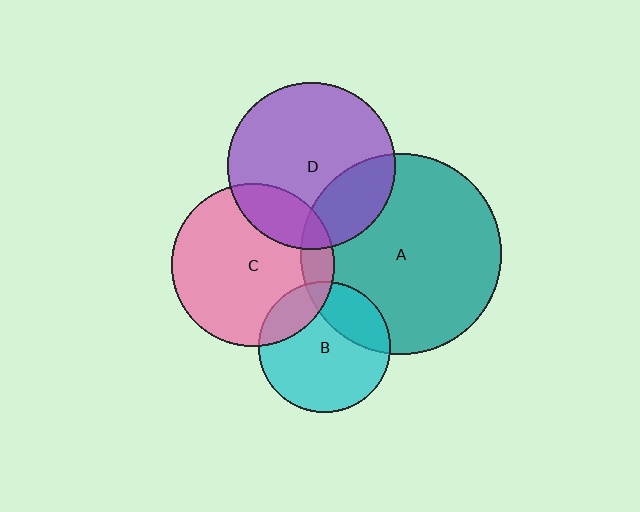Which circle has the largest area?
Circle A (teal).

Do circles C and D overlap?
Yes.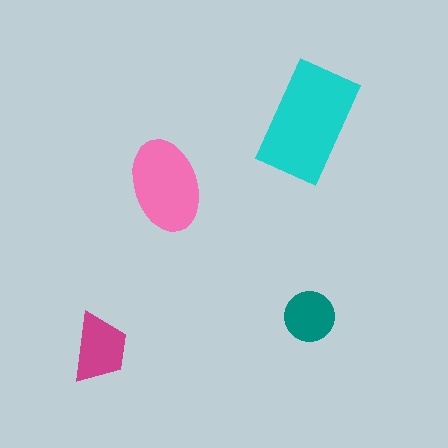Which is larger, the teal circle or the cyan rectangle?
The cyan rectangle.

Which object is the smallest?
The teal circle.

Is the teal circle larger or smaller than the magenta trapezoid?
Smaller.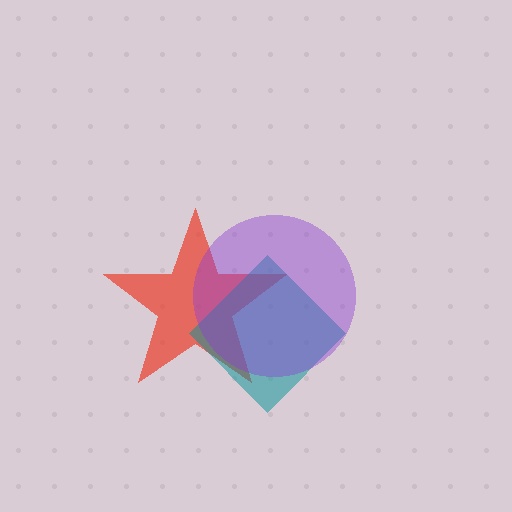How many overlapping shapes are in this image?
There are 3 overlapping shapes in the image.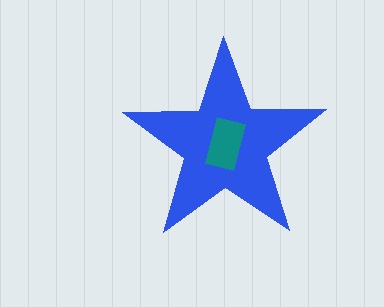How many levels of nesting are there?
2.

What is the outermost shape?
The blue star.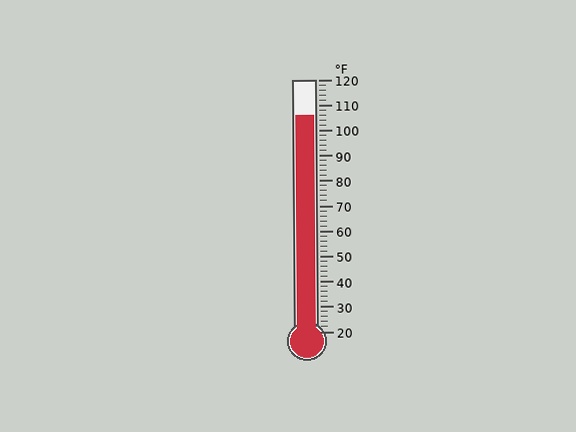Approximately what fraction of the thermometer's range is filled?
The thermometer is filled to approximately 85% of its range.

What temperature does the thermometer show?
The thermometer shows approximately 106°F.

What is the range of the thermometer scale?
The thermometer scale ranges from 20°F to 120°F.